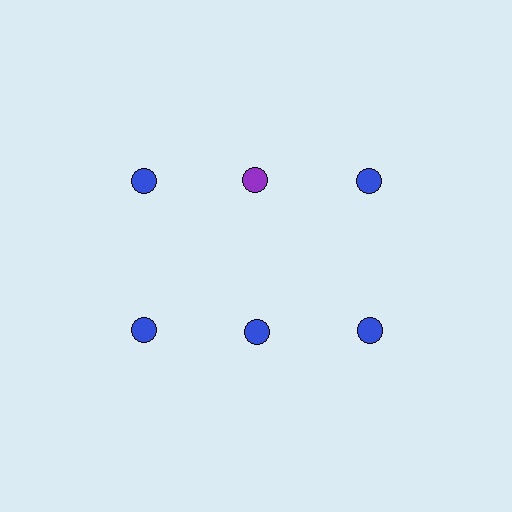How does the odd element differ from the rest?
It has a different color: purple instead of blue.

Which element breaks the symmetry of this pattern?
The purple circle in the top row, second from left column breaks the symmetry. All other shapes are blue circles.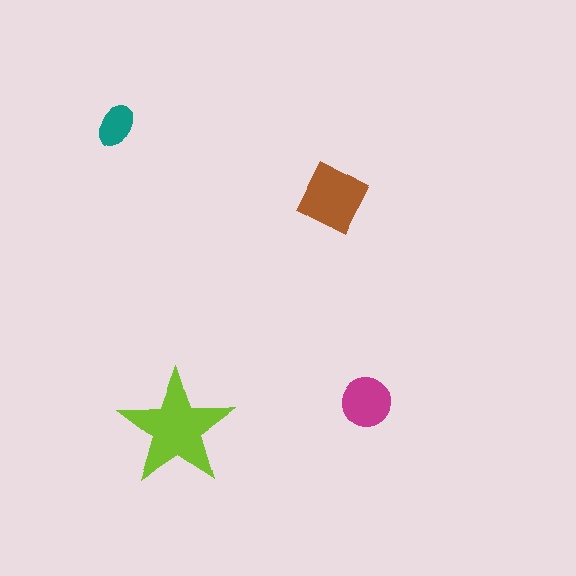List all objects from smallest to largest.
The teal ellipse, the magenta circle, the brown diamond, the lime star.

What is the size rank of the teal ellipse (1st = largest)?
4th.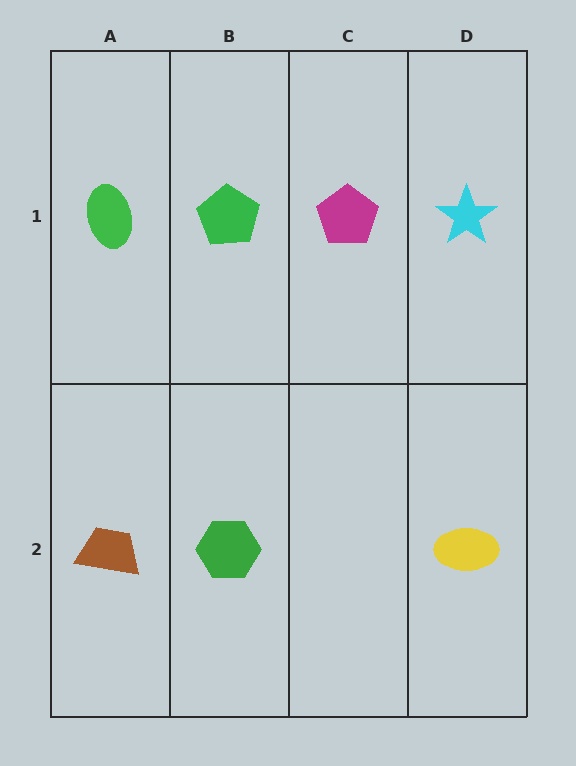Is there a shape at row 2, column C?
No, that cell is empty.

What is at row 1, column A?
A green ellipse.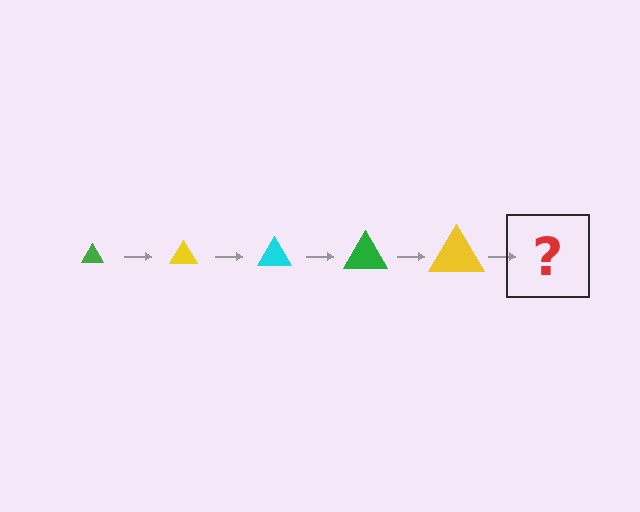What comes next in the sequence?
The next element should be a cyan triangle, larger than the previous one.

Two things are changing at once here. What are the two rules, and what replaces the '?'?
The two rules are that the triangle grows larger each step and the color cycles through green, yellow, and cyan. The '?' should be a cyan triangle, larger than the previous one.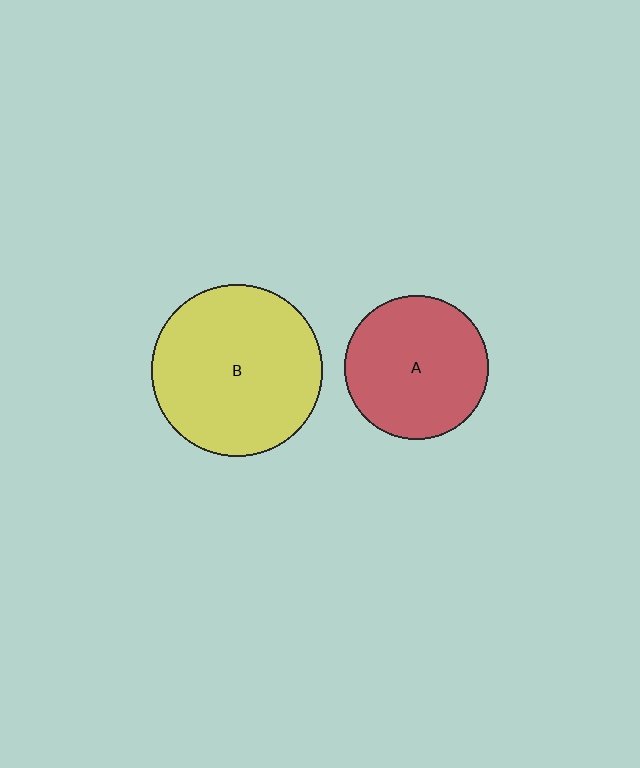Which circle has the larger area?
Circle B (yellow).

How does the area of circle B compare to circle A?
Approximately 1.4 times.